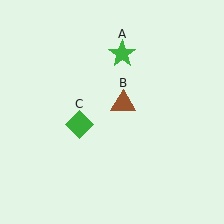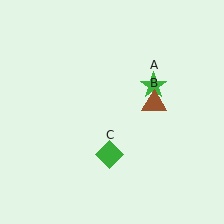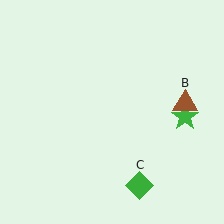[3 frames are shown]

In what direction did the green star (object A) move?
The green star (object A) moved down and to the right.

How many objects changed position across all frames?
3 objects changed position: green star (object A), brown triangle (object B), green diamond (object C).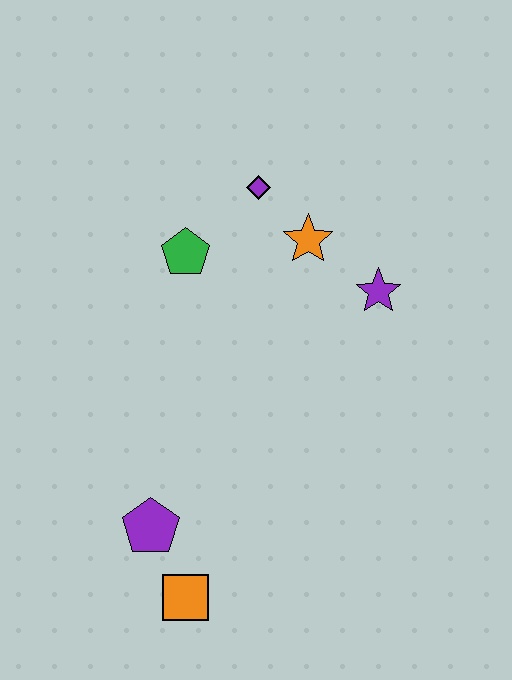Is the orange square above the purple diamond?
No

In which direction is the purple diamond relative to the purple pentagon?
The purple diamond is above the purple pentagon.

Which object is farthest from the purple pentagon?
The purple diamond is farthest from the purple pentagon.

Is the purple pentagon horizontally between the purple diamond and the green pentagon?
No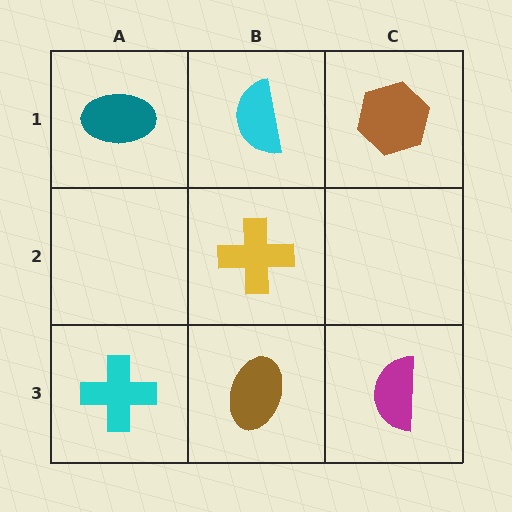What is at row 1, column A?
A teal ellipse.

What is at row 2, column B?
A yellow cross.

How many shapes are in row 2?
1 shape.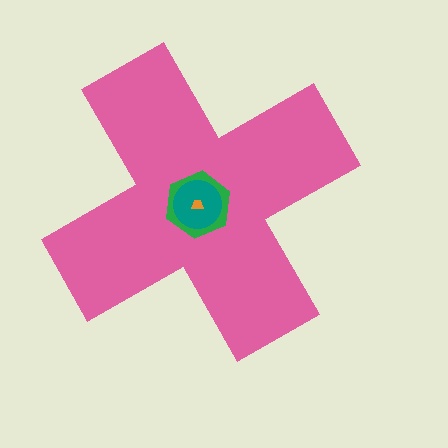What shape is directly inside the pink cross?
The green hexagon.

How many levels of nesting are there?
4.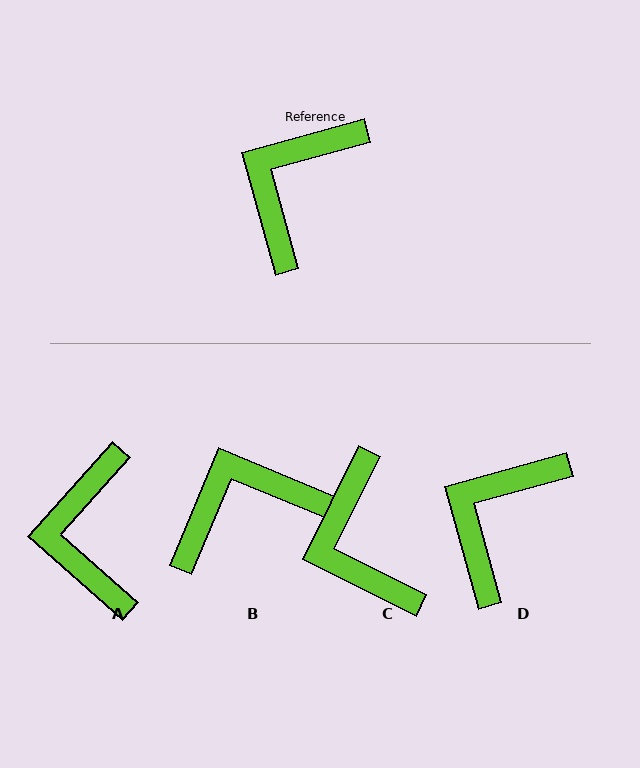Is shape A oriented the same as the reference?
No, it is off by about 33 degrees.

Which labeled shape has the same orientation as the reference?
D.